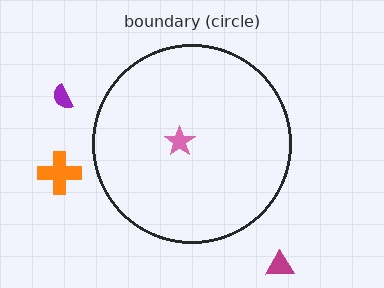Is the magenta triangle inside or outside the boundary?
Outside.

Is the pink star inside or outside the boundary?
Inside.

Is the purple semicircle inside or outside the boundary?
Outside.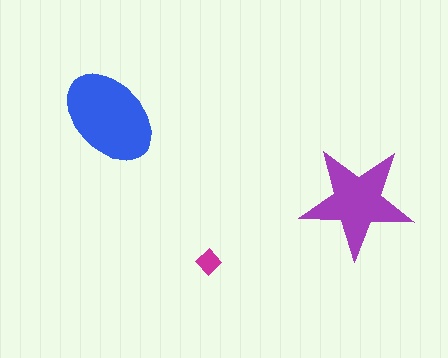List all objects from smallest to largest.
The magenta diamond, the purple star, the blue ellipse.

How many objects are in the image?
There are 3 objects in the image.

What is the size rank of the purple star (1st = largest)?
2nd.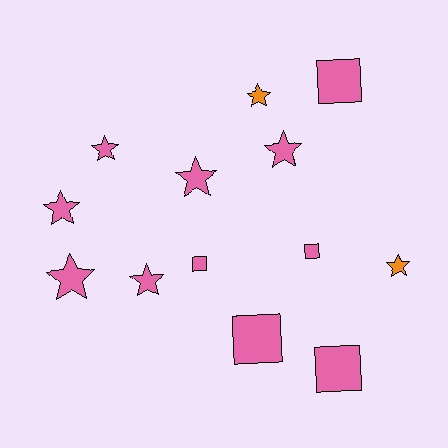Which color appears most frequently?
Pink, with 11 objects.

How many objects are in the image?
There are 13 objects.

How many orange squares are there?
There are no orange squares.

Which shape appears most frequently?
Star, with 8 objects.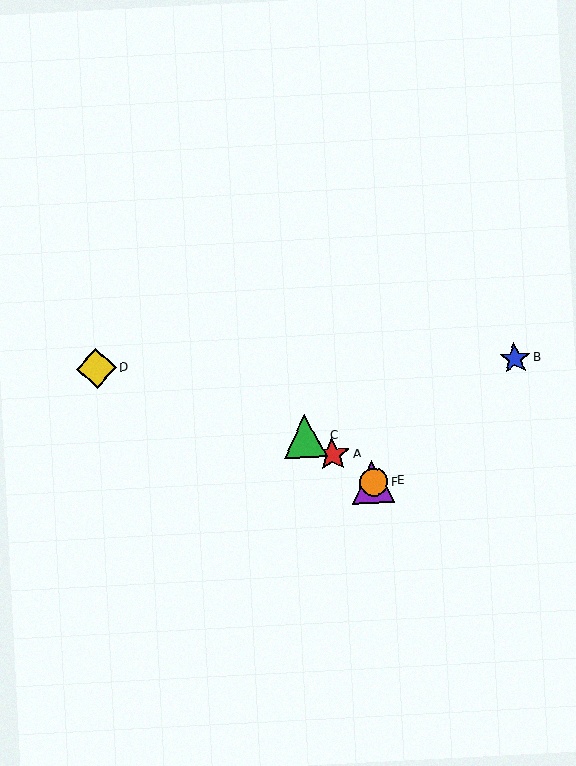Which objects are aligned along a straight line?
Objects A, C, E, F are aligned along a straight line.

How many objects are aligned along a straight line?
4 objects (A, C, E, F) are aligned along a straight line.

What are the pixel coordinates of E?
Object E is at (373, 482).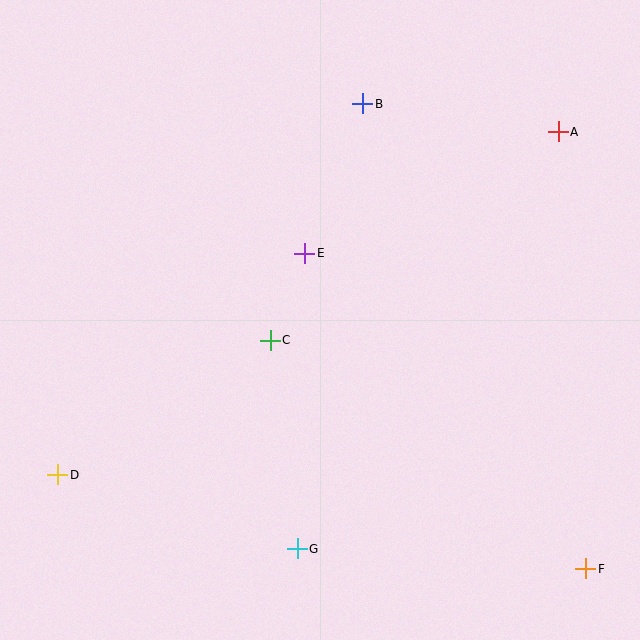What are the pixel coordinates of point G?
Point G is at (297, 549).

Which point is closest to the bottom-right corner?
Point F is closest to the bottom-right corner.